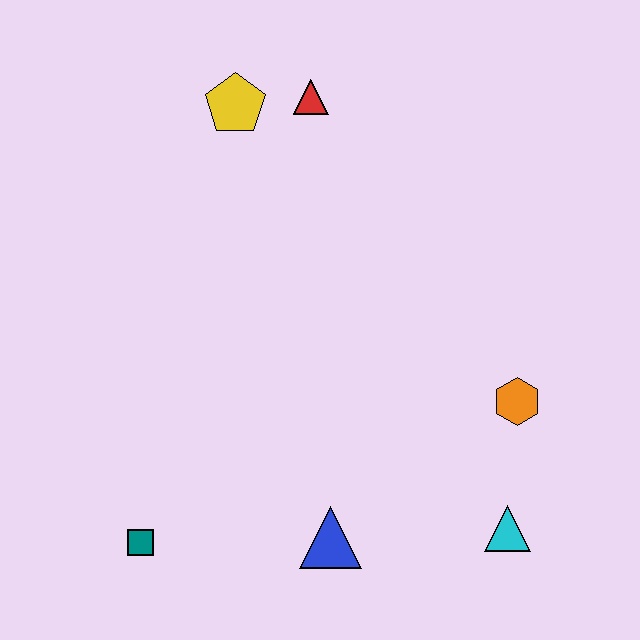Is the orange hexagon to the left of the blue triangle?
No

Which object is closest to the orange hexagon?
The cyan triangle is closest to the orange hexagon.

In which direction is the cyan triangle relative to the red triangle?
The cyan triangle is below the red triangle.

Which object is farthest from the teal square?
The red triangle is farthest from the teal square.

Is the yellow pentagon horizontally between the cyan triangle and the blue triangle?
No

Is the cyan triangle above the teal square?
Yes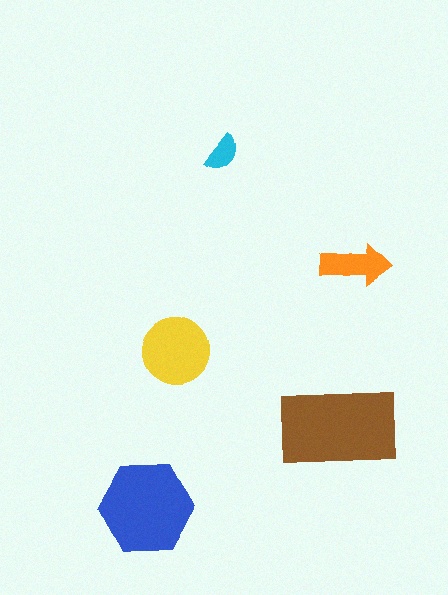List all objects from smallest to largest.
The cyan semicircle, the orange arrow, the yellow circle, the blue hexagon, the brown rectangle.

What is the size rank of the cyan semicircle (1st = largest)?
5th.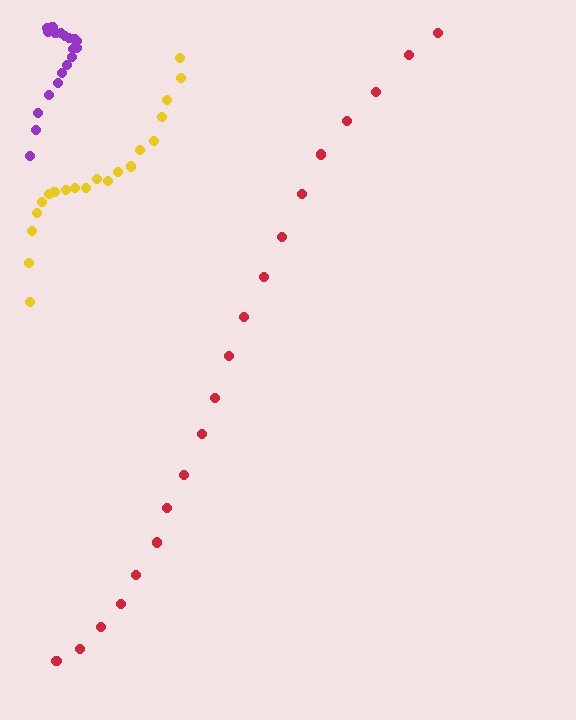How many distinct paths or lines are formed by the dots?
There are 3 distinct paths.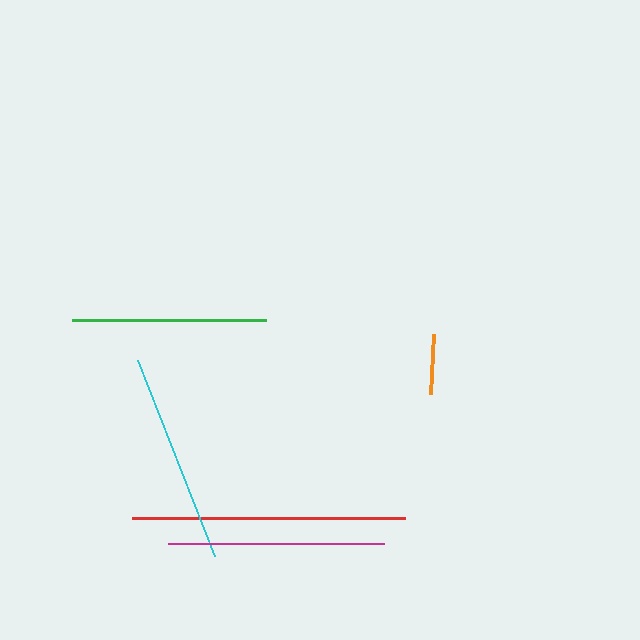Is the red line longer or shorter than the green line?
The red line is longer than the green line.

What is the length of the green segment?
The green segment is approximately 194 pixels long.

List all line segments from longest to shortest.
From longest to shortest: red, magenta, cyan, green, orange.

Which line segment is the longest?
The red line is the longest at approximately 274 pixels.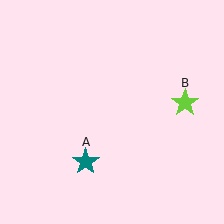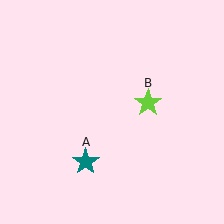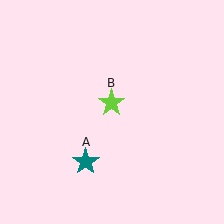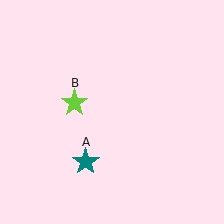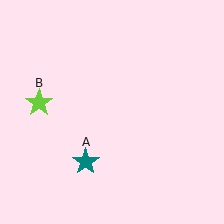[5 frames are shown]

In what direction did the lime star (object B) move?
The lime star (object B) moved left.